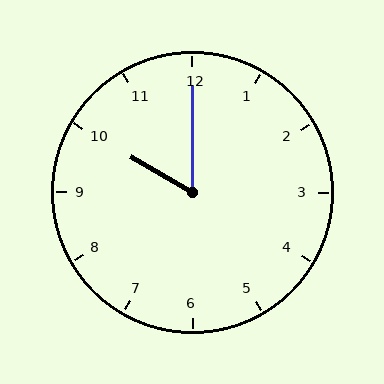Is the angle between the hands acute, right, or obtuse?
It is acute.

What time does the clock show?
10:00.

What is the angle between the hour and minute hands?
Approximately 60 degrees.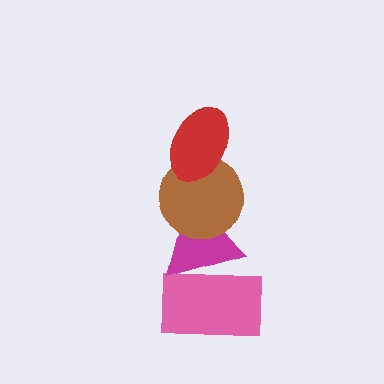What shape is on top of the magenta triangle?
The brown circle is on top of the magenta triangle.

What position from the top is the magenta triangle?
The magenta triangle is 3rd from the top.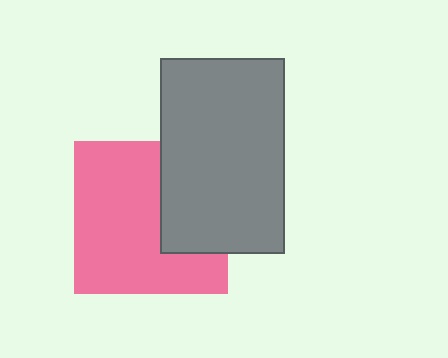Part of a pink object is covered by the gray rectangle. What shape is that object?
It is a square.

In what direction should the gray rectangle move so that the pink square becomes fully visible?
The gray rectangle should move right. That is the shortest direction to clear the overlap and leave the pink square fully visible.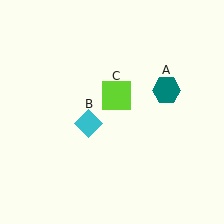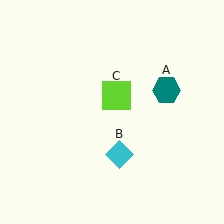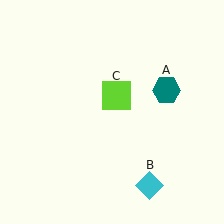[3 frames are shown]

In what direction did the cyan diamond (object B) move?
The cyan diamond (object B) moved down and to the right.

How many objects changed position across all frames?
1 object changed position: cyan diamond (object B).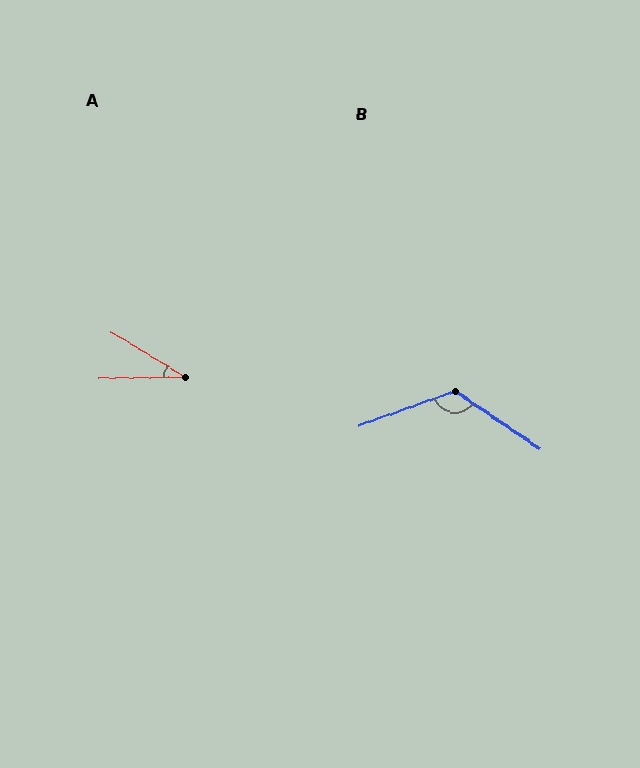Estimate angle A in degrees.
Approximately 32 degrees.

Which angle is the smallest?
A, at approximately 32 degrees.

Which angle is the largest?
B, at approximately 126 degrees.